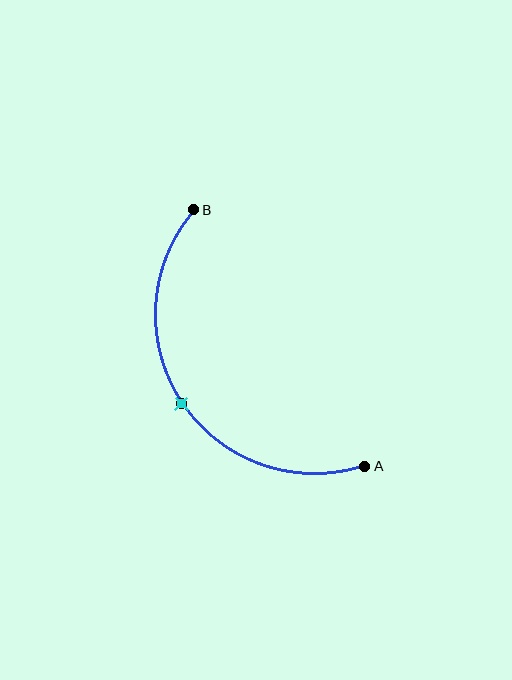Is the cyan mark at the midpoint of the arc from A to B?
Yes. The cyan mark lies on the arc at equal arc-length from both A and B — it is the arc midpoint.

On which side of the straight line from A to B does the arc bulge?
The arc bulges below and to the left of the straight line connecting A and B.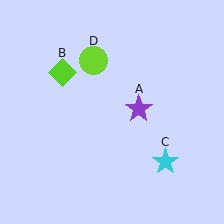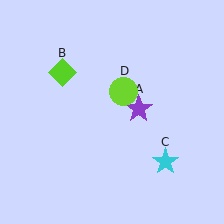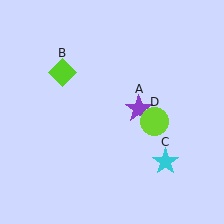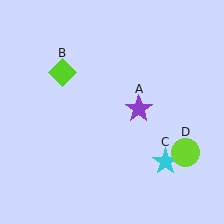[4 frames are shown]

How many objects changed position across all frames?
1 object changed position: lime circle (object D).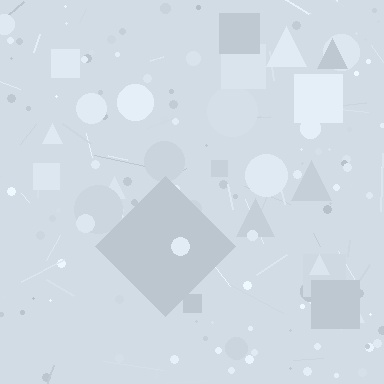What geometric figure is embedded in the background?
A diamond is embedded in the background.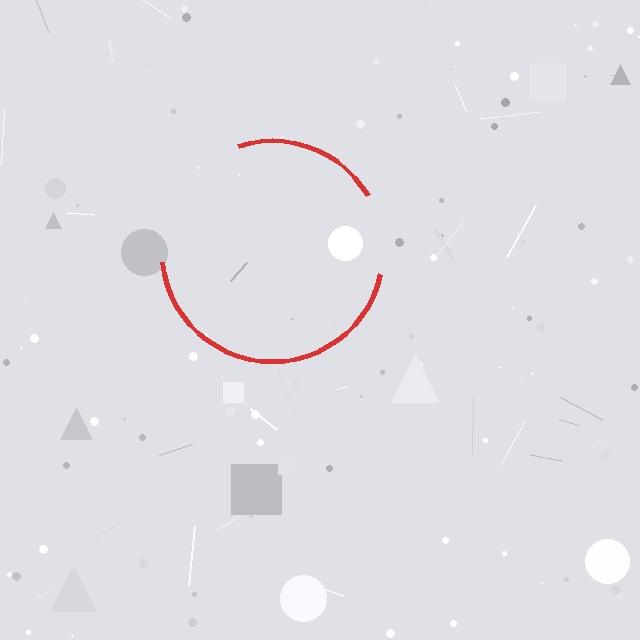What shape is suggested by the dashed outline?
The dashed outline suggests a circle.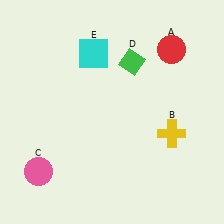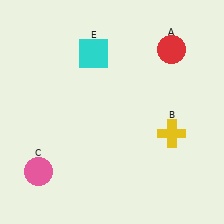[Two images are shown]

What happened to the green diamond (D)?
The green diamond (D) was removed in Image 2. It was in the top-right area of Image 1.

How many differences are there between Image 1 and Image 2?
There is 1 difference between the two images.